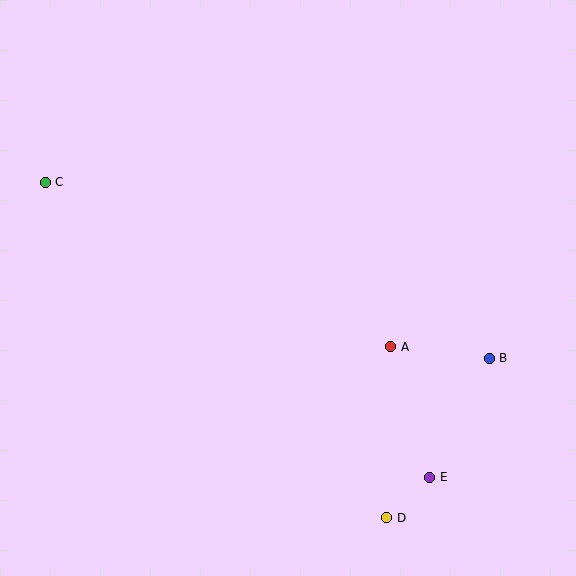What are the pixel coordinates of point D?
Point D is at (387, 518).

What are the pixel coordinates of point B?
Point B is at (489, 358).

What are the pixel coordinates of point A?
Point A is at (391, 347).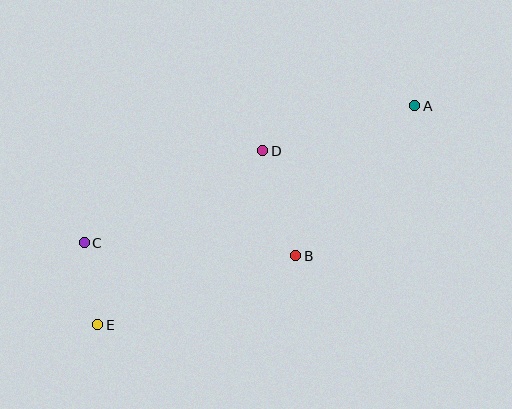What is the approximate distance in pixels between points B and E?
The distance between B and E is approximately 210 pixels.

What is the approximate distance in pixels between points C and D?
The distance between C and D is approximately 201 pixels.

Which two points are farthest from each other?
Points A and E are farthest from each other.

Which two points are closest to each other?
Points C and E are closest to each other.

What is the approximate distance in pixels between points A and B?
The distance between A and B is approximately 191 pixels.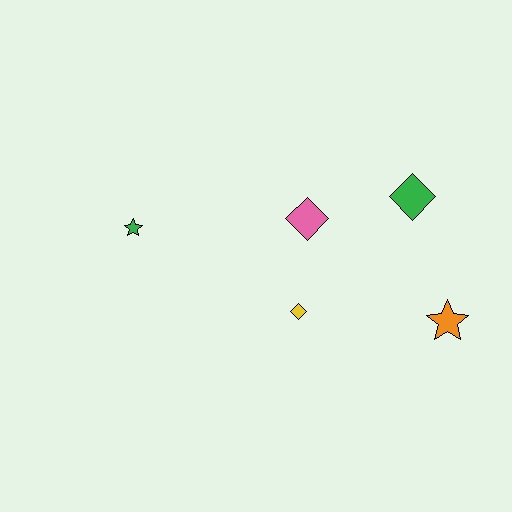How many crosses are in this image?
There are no crosses.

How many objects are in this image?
There are 5 objects.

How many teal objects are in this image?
There are no teal objects.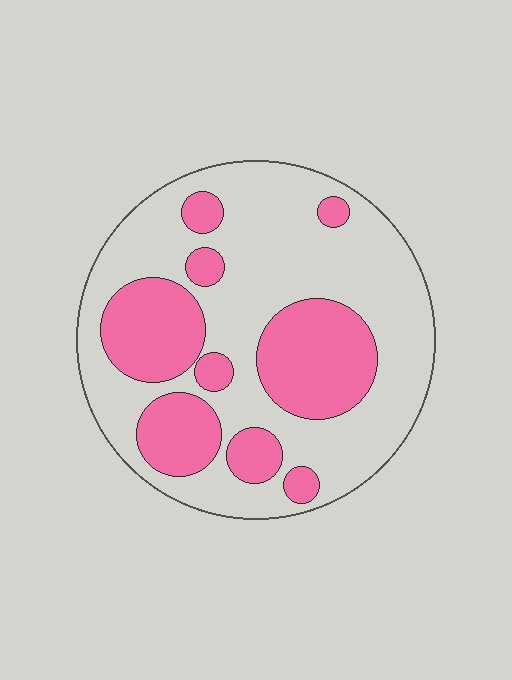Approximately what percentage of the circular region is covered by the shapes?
Approximately 35%.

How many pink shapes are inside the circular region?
9.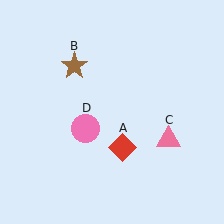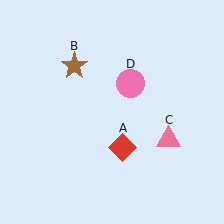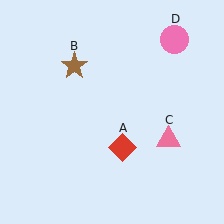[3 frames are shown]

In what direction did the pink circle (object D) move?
The pink circle (object D) moved up and to the right.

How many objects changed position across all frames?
1 object changed position: pink circle (object D).